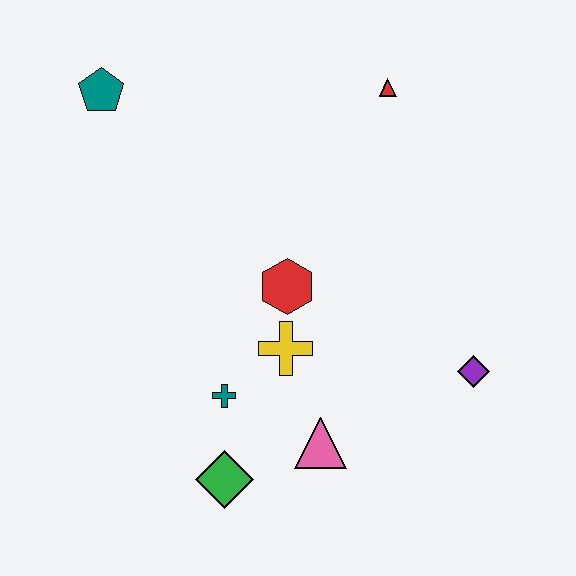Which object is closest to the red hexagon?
The yellow cross is closest to the red hexagon.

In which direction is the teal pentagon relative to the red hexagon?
The teal pentagon is above the red hexagon.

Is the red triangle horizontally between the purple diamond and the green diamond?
Yes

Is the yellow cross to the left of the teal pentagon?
No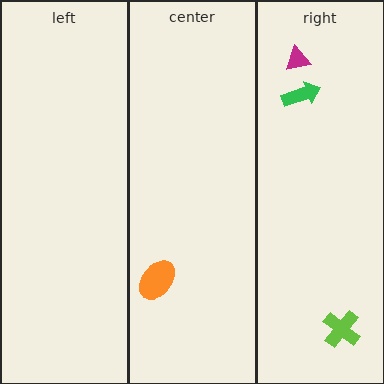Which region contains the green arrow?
The right region.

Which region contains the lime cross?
The right region.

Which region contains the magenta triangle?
The right region.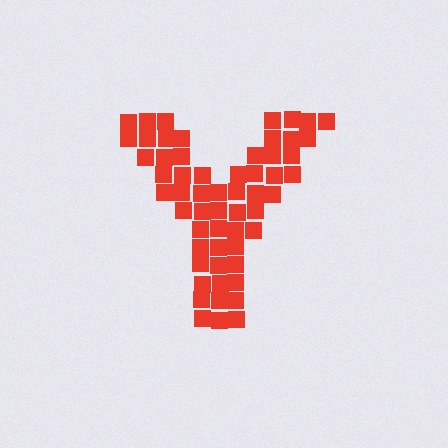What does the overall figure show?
The overall figure shows the letter Y.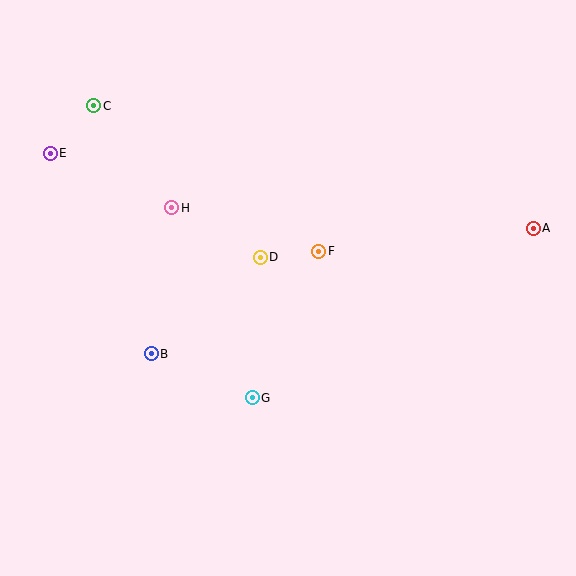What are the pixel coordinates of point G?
Point G is at (252, 398).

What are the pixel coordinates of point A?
Point A is at (533, 228).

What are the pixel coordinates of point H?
Point H is at (172, 208).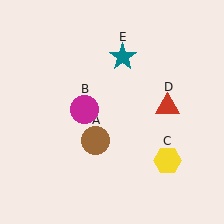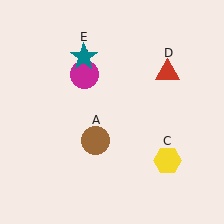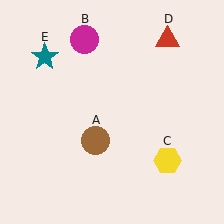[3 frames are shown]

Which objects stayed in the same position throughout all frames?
Brown circle (object A) and yellow hexagon (object C) remained stationary.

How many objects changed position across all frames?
3 objects changed position: magenta circle (object B), red triangle (object D), teal star (object E).